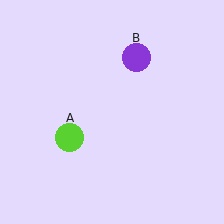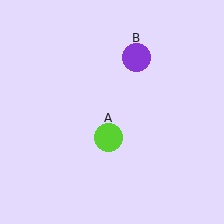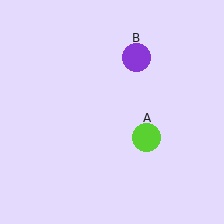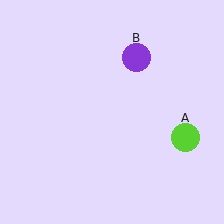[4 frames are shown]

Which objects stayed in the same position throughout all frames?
Purple circle (object B) remained stationary.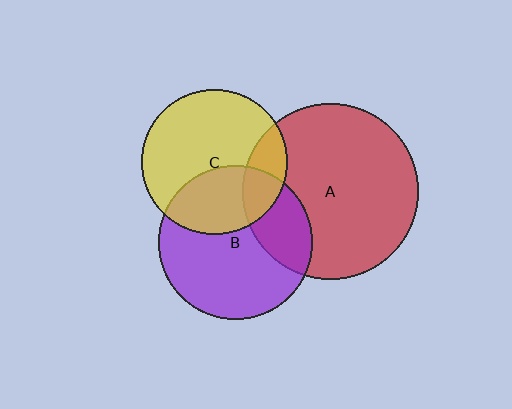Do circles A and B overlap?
Yes.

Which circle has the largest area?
Circle A (red).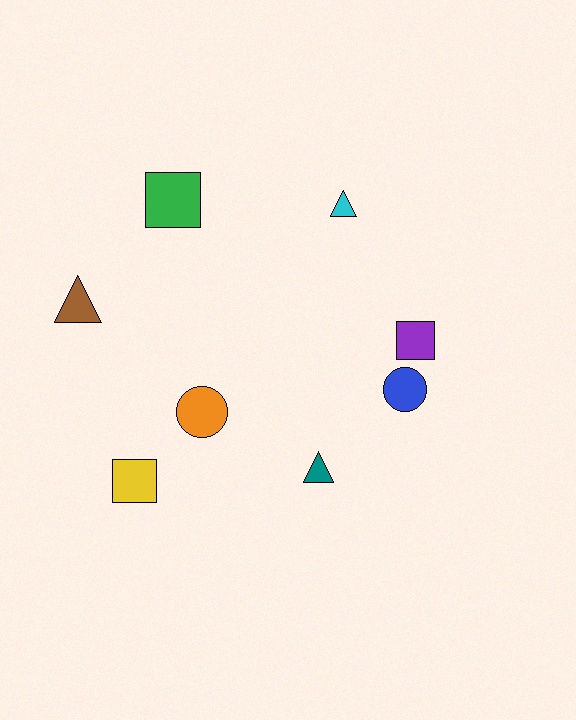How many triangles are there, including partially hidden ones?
There are 3 triangles.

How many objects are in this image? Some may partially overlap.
There are 8 objects.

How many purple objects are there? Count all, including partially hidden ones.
There is 1 purple object.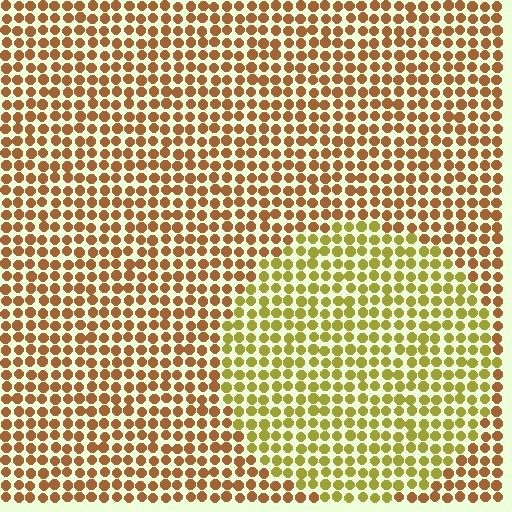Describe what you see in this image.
The image is filled with small brown elements in a uniform arrangement. A circle-shaped region is visible where the elements are tinted to a slightly different hue, forming a subtle color boundary.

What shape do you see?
I see a circle.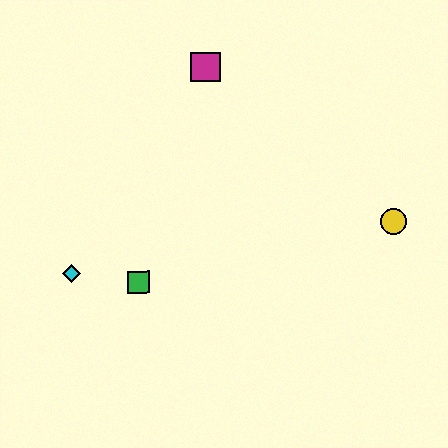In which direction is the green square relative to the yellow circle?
The green square is to the left of the yellow circle.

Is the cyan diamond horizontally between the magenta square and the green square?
No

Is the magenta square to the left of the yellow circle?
Yes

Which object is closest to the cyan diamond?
The green square is closest to the cyan diamond.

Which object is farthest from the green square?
The yellow circle is farthest from the green square.